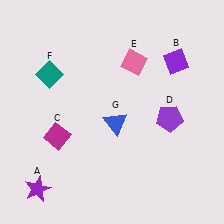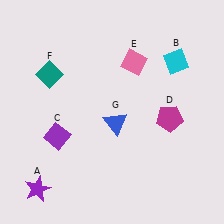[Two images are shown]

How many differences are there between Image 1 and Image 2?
There are 3 differences between the two images.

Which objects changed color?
B changed from purple to cyan. C changed from magenta to purple. D changed from purple to magenta.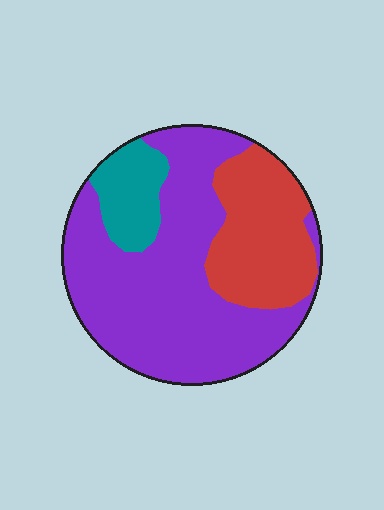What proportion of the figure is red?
Red takes up about one quarter (1/4) of the figure.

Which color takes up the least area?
Teal, at roughly 10%.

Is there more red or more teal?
Red.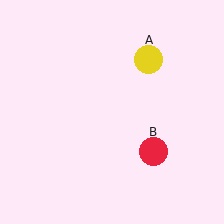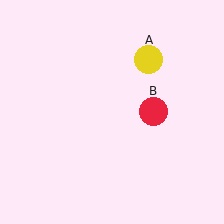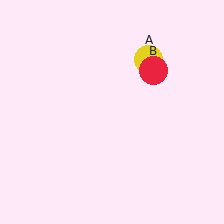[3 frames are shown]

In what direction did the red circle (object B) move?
The red circle (object B) moved up.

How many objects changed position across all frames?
1 object changed position: red circle (object B).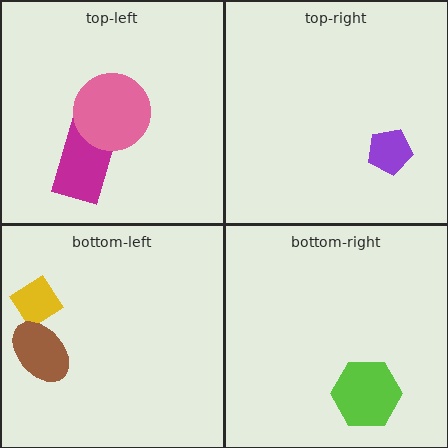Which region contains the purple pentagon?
The top-right region.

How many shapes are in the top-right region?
1.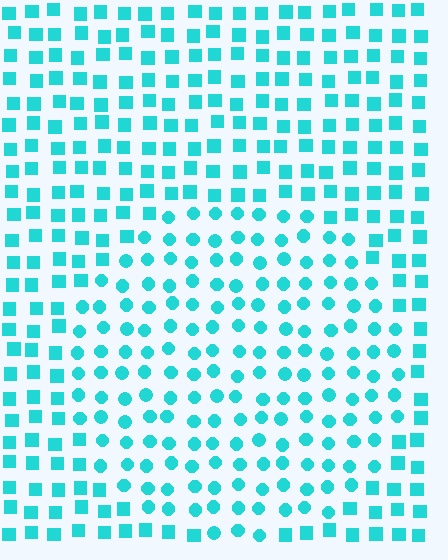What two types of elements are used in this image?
The image uses circles inside the circle region and squares outside it.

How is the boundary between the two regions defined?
The boundary is defined by a change in element shape: circles inside vs. squares outside. All elements share the same color and spacing.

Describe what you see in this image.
The image is filled with small cyan elements arranged in a uniform grid. A circle-shaped region contains circles, while the surrounding area contains squares. The boundary is defined purely by the change in element shape.